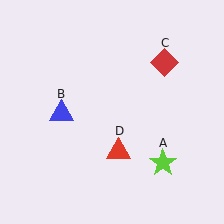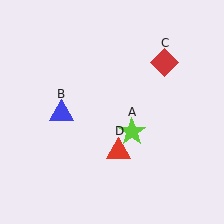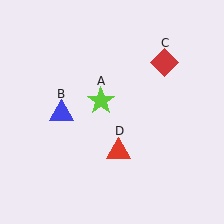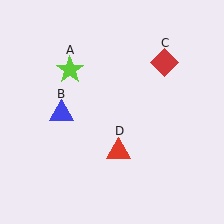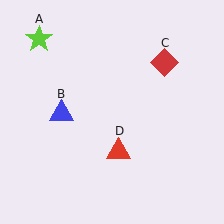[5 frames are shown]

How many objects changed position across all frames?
1 object changed position: lime star (object A).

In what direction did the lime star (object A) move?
The lime star (object A) moved up and to the left.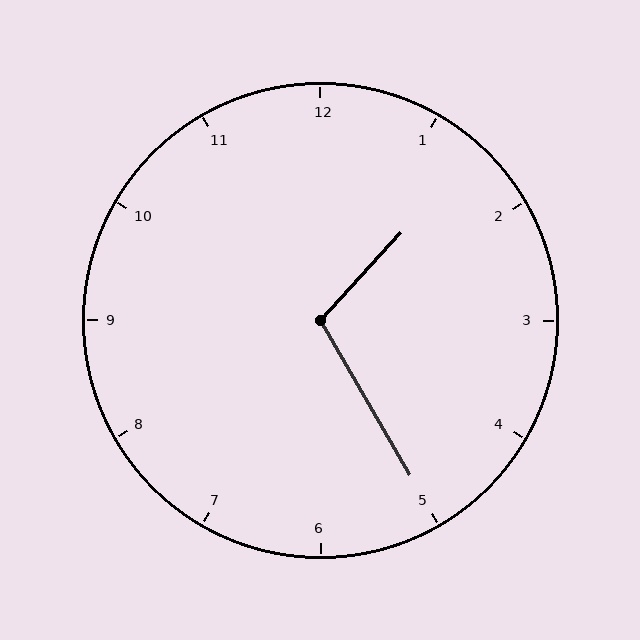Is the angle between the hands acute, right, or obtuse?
It is obtuse.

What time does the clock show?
1:25.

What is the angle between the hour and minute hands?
Approximately 108 degrees.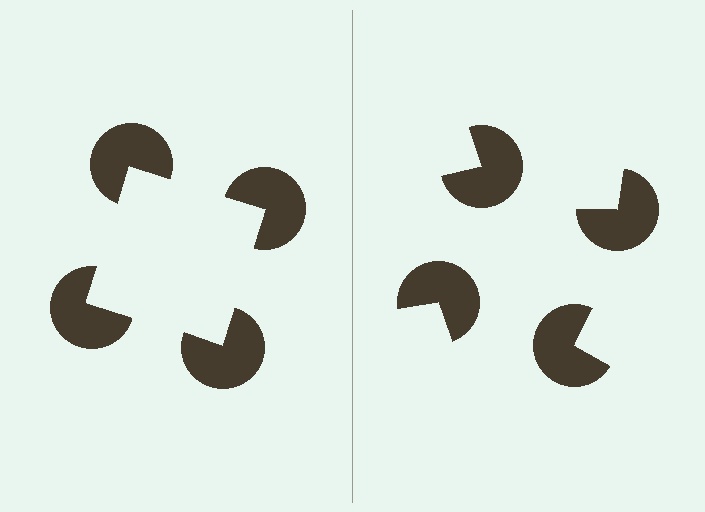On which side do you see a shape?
An illusory square appears on the left side. On the right side the wedge cuts are rotated, so no coherent shape forms.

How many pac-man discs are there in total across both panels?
8 — 4 on each side.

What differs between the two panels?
The pac-man discs are positioned identically on both sides; only the wedge orientations differ. On the left they align to a square; on the right they are misaligned.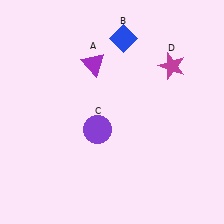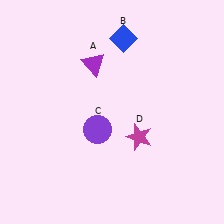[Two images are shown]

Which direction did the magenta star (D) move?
The magenta star (D) moved down.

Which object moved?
The magenta star (D) moved down.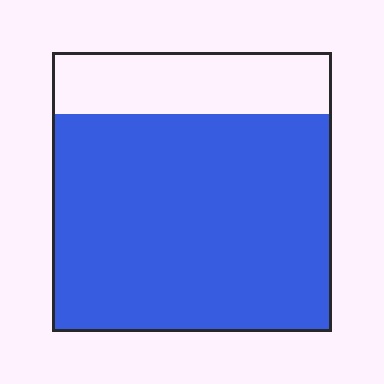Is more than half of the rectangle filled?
Yes.